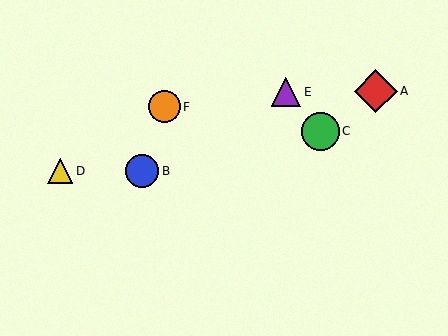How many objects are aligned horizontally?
2 objects (B, D) are aligned horizontally.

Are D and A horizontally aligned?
No, D is at y≈171 and A is at y≈91.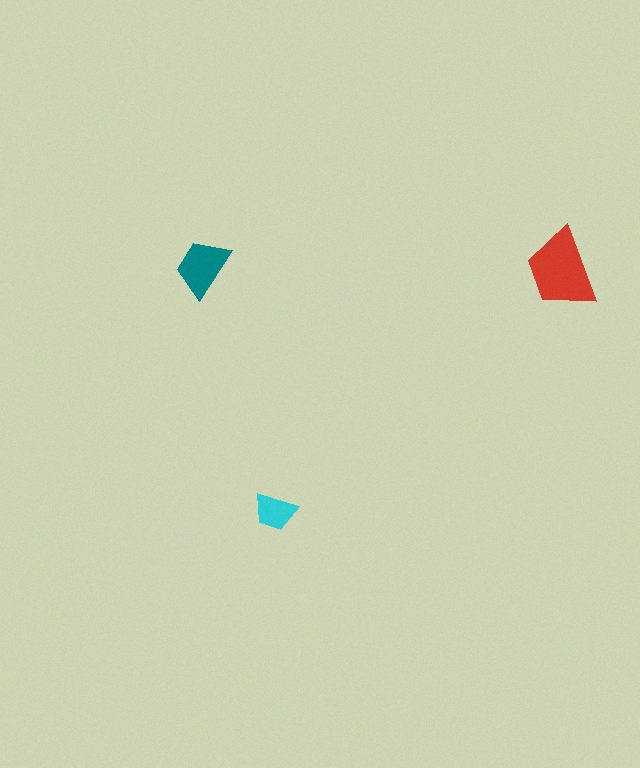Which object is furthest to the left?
The teal trapezoid is leftmost.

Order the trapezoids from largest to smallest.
the red one, the teal one, the cyan one.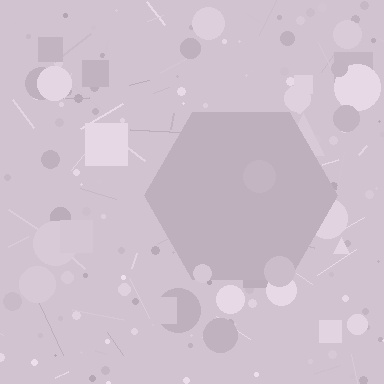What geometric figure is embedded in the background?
A hexagon is embedded in the background.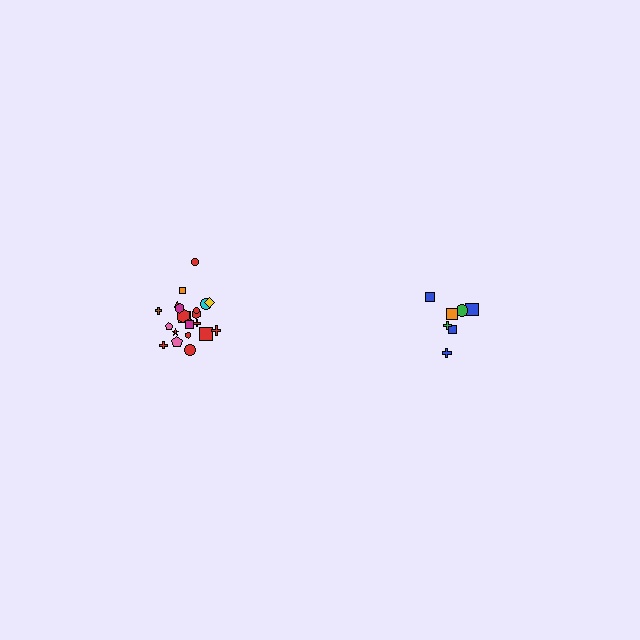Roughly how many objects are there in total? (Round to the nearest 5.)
Roughly 30 objects in total.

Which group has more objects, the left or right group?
The left group.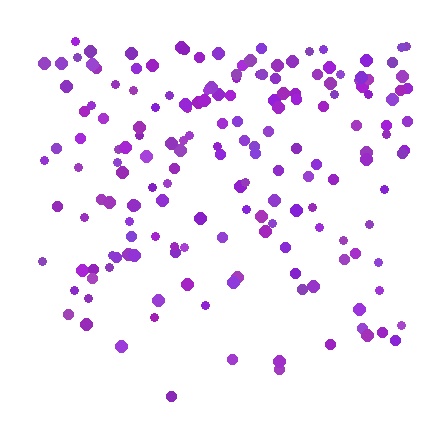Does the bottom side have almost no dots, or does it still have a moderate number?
Still a moderate number, just noticeably fewer than the top.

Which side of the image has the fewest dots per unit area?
The bottom.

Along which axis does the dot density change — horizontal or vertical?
Vertical.